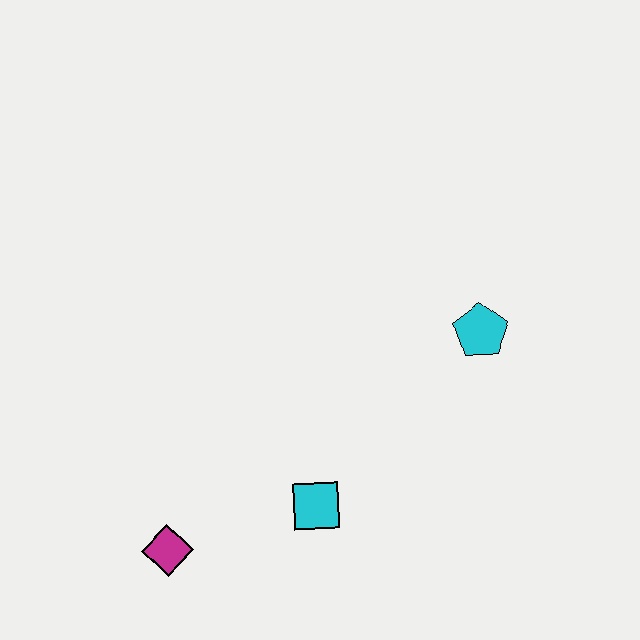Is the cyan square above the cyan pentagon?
No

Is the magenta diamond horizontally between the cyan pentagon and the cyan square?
No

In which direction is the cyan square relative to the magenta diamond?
The cyan square is to the right of the magenta diamond.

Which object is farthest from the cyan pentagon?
The magenta diamond is farthest from the cyan pentagon.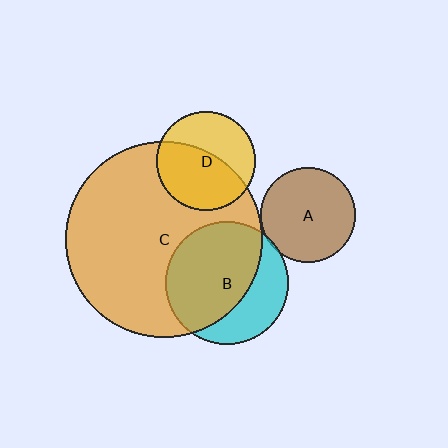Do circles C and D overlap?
Yes.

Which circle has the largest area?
Circle C (orange).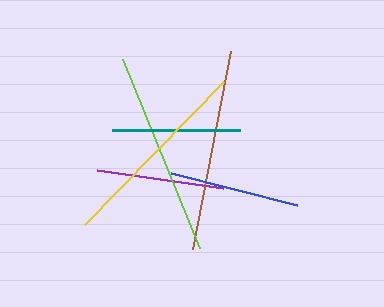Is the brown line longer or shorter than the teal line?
The brown line is longer than the teal line.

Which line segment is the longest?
The lime line is the longest at approximately 205 pixels.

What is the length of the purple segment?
The purple segment is approximately 127 pixels long.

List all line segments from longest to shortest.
From longest to shortest: lime, brown, yellow, blue, teal, purple.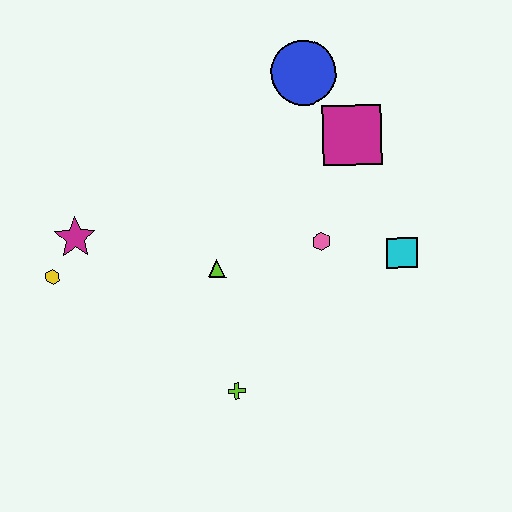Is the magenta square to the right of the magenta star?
Yes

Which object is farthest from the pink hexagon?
The yellow hexagon is farthest from the pink hexagon.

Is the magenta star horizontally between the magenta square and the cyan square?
No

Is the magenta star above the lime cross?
Yes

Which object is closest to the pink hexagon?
The cyan square is closest to the pink hexagon.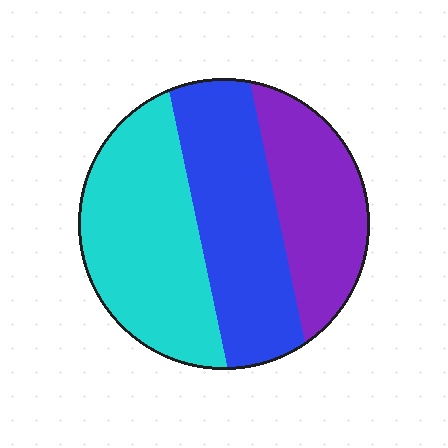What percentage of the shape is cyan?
Cyan covers about 40% of the shape.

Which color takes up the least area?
Purple, at roughly 25%.